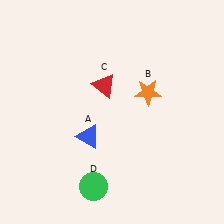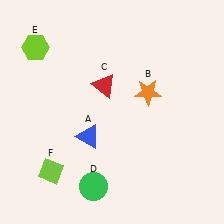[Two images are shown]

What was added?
A lime hexagon (E), a lime diamond (F) were added in Image 2.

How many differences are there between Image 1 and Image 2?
There are 2 differences between the two images.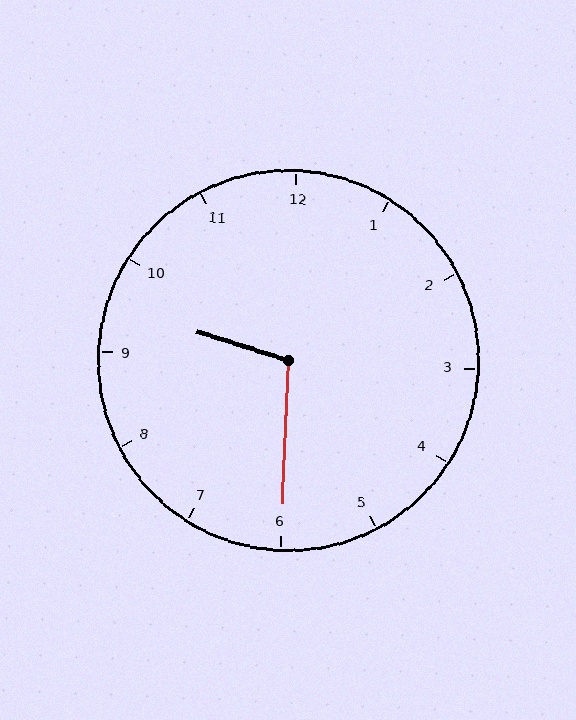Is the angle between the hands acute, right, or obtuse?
It is obtuse.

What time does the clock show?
9:30.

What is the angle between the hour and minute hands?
Approximately 105 degrees.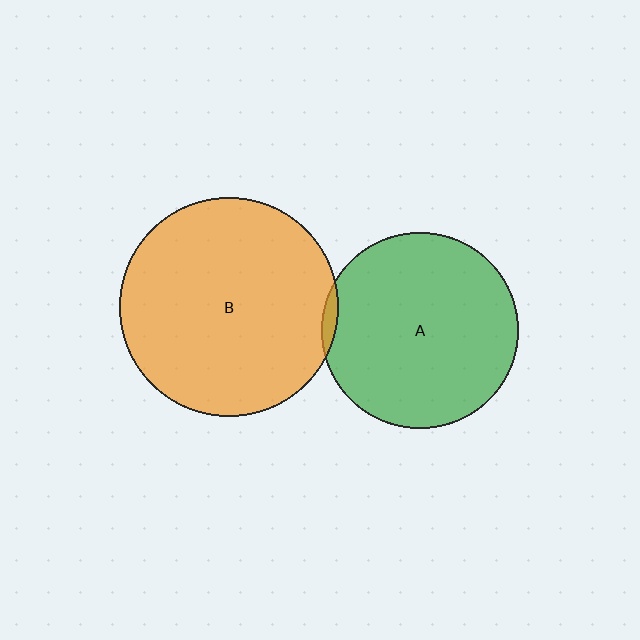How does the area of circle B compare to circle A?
Approximately 1.2 times.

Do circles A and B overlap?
Yes.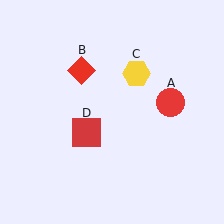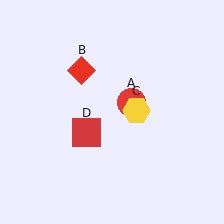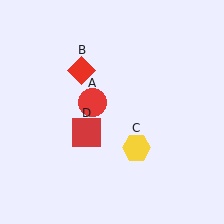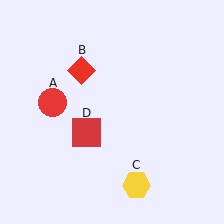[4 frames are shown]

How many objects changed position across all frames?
2 objects changed position: red circle (object A), yellow hexagon (object C).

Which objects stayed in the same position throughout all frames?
Red diamond (object B) and red square (object D) remained stationary.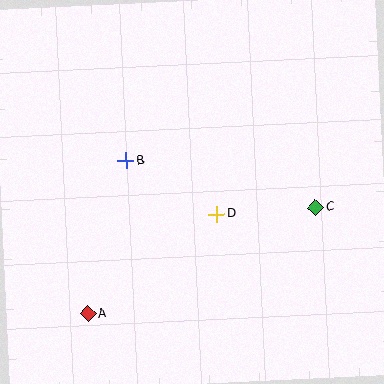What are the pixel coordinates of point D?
Point D is at (217, 214).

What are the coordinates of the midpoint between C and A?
The midpoint between C and A is at (202, 261).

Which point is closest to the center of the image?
Point D at (217, 214) is closest to the center.